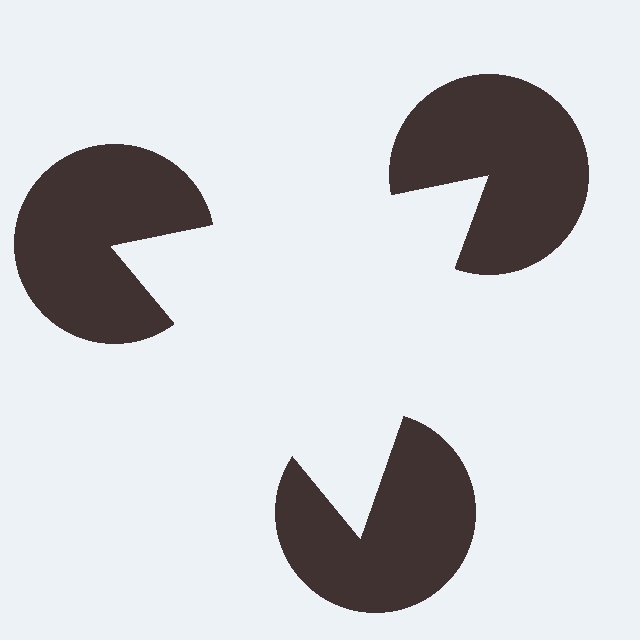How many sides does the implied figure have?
3 sides.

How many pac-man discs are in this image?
There are 3 — one at each vertex of the illusory triangle.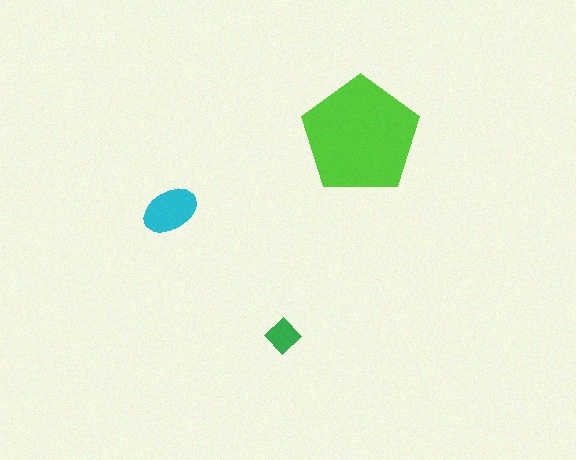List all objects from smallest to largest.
The green diamond, the cyan ellipse, the lime pentagon.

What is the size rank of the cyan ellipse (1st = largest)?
2nd.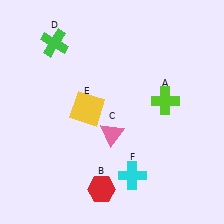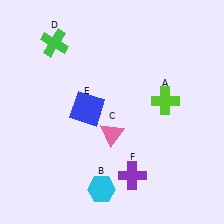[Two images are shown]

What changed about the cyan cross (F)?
In Image 1, F is cyan. In Image 2, it changed to purple.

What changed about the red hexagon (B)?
In Image 1, B is red. In Image 2, it changed to cyan.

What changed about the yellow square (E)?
In Image 1, E is yellow. In Image 2, it changed to blue.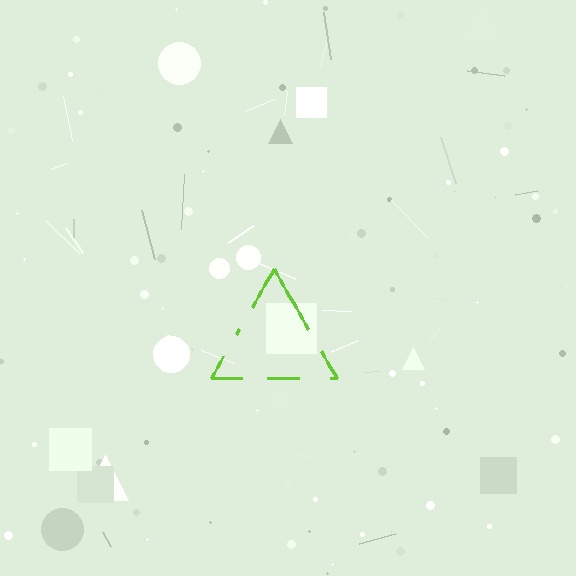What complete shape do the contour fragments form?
The contour fragments form a triangle.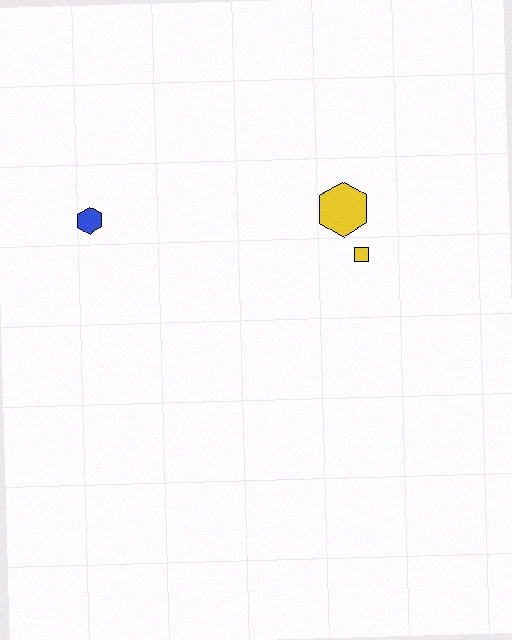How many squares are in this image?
There is 1 square.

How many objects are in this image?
There are 3 objects.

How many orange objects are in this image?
There are no orange objects.